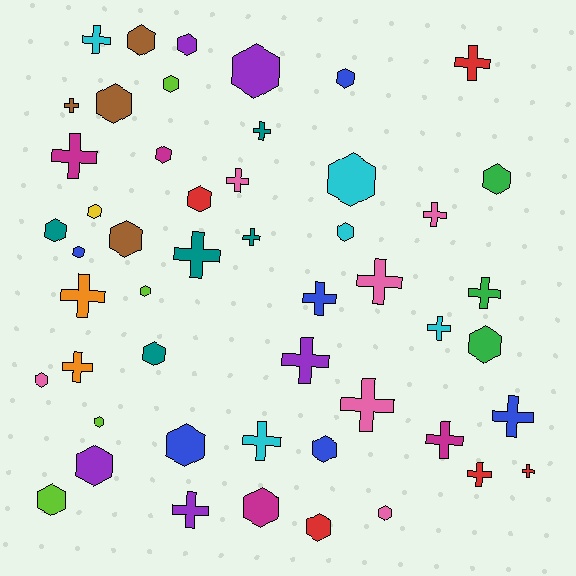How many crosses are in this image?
There are 23 crosses.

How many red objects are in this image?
There are 5 red objects.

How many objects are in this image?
There are 50 objects.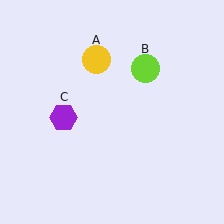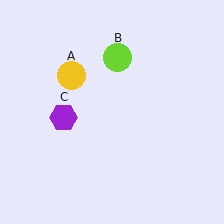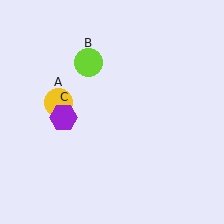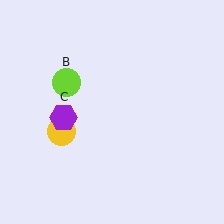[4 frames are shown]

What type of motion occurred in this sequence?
The yellow circle (object A), lime circle (object B) rotated counterclockwise around the center of the scene.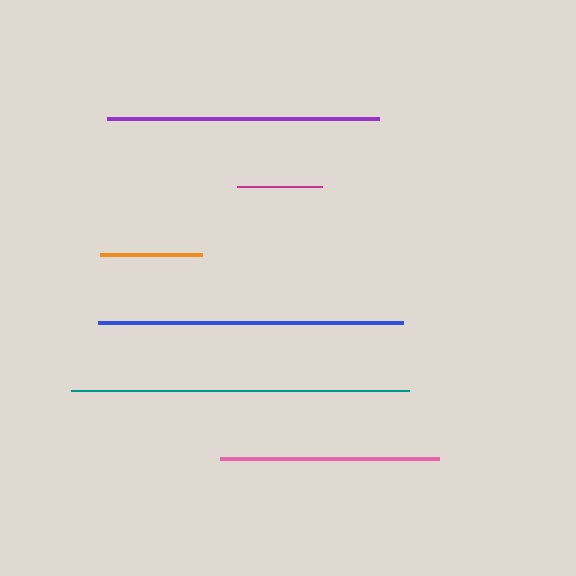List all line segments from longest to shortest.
From longest to shortest: teal, blue, purple, pink, orange, magenta.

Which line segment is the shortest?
The magenta line is the shortest at approximately 85 pixels.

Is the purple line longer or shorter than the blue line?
The blue line is longer than the purple line.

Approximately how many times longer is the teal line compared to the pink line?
The teal line is approximately 1.5 times the length of the pink line.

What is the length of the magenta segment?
The magenta segment is approximately 85 pixels long.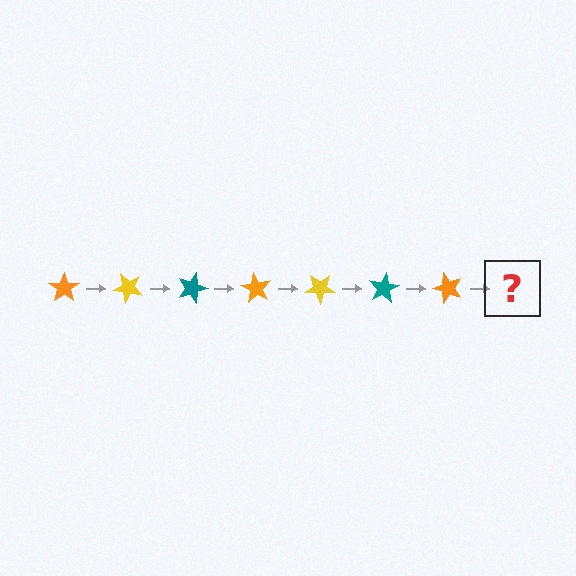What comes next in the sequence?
The next element should be a yellow star, rotated 315 degrees from the start.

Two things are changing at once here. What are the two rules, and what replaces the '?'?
The two rules are that it rotates 45 degrees each step and the color cycles through orange, yellow, and teal. The '?' should be a yellow star, rotated 315 degrees from the start.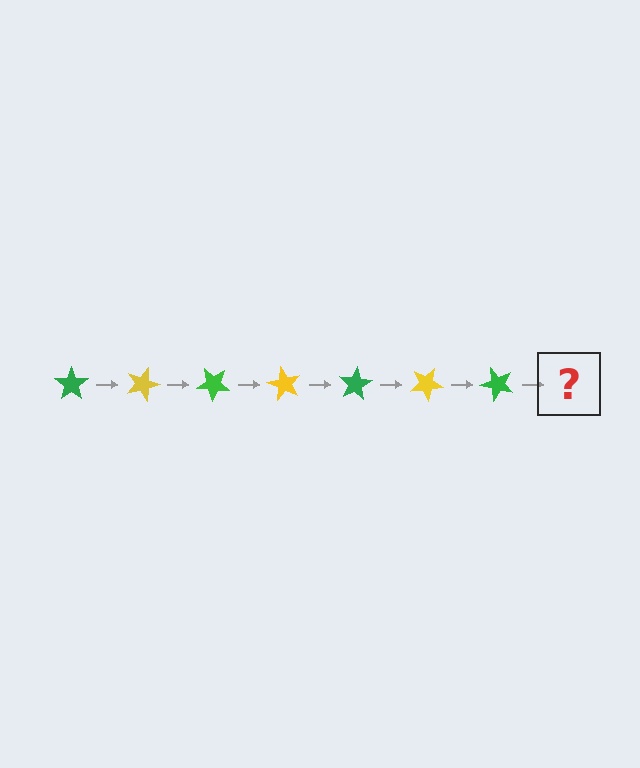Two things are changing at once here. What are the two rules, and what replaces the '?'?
The two rules are that it rotates 20 degrees each step and the color cycles through green and yellow. The '?' should be a yellow star, rotated 140 degrees from the start.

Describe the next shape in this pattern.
It should be a yellow star, rotated 140 degrees from the start.